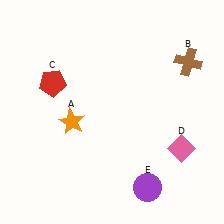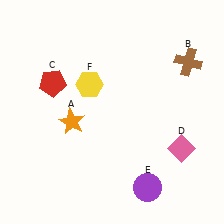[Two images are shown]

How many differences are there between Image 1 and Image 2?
There is 1 difference between the two images.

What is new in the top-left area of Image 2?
A yellow hexagon (F) was added in the top-left area of Image 2.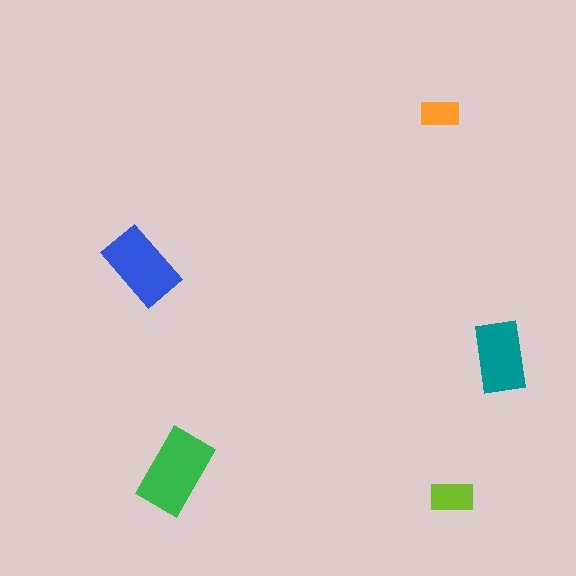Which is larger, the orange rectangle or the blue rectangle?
The blue one.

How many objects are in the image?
There are 5 objects in the image.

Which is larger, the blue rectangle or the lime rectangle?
The blue one.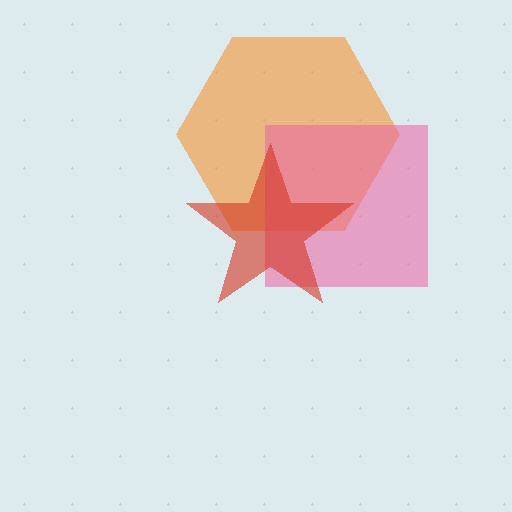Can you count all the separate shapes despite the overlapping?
Yes, there are 3 separate shapes.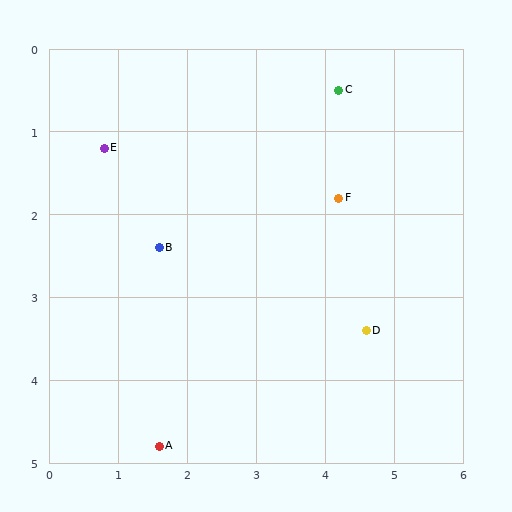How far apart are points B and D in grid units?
Points B and D are about 3.2 grid units apart.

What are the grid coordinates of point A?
Point A is at approximately (1.6, 4.8).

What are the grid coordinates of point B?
Point B is at approximately (1.6, 2.4).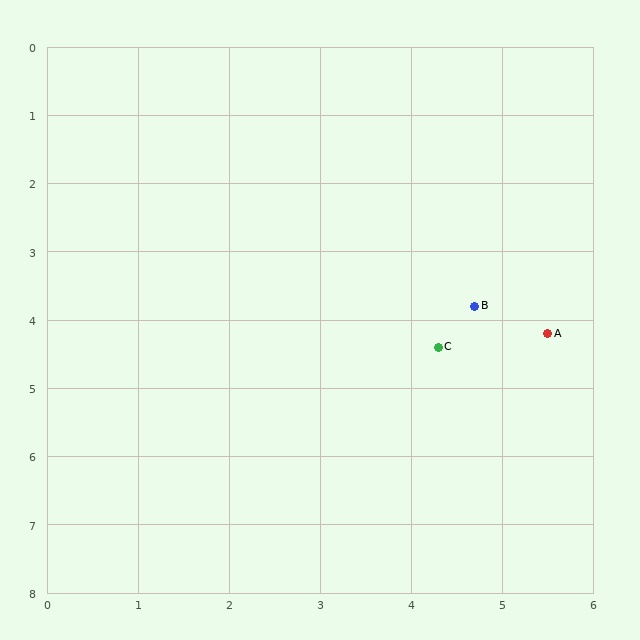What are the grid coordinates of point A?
Point A is at approximately (5.5, 4.2).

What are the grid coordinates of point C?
Point C is at approximately (4.3, 4.4).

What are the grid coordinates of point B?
Point B is at approximately (4.7, 3.8).